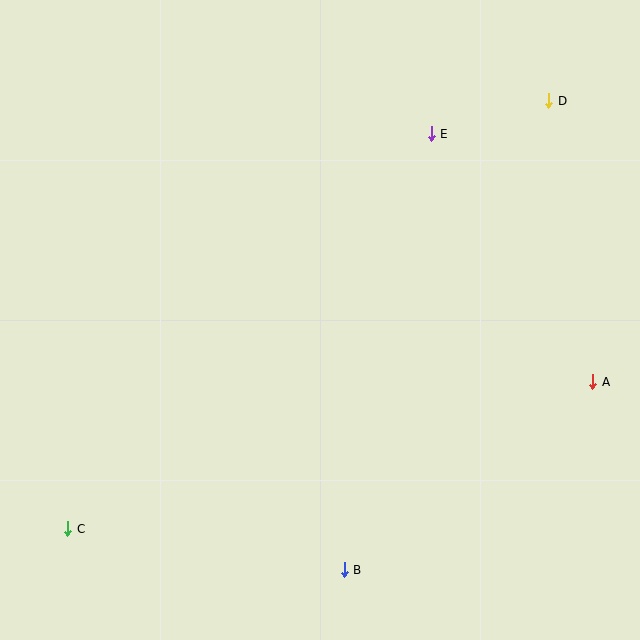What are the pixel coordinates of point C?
Point C is at (68, 529).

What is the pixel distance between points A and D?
The distance between A and D is 284 pixels.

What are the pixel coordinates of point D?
Point D is at (549, 101).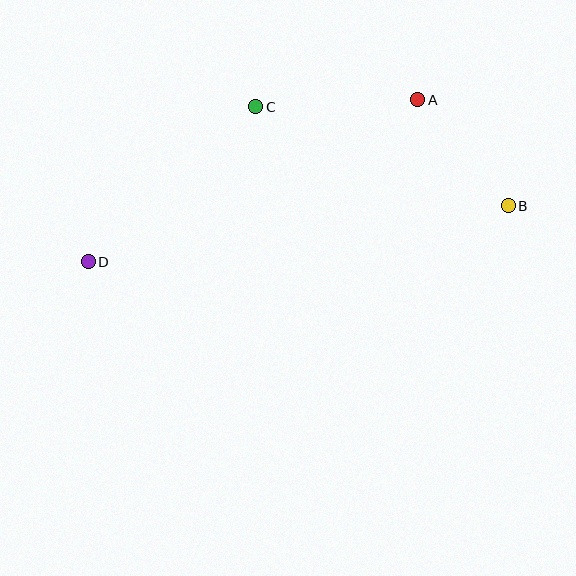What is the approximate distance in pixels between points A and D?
The distance between A and D is approximately 367 pixels.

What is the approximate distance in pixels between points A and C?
The distance between A and C is approximately 162 pixels.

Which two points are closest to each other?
Points A and B are closest to each other.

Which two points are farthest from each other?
Points B and D are farthest from each other.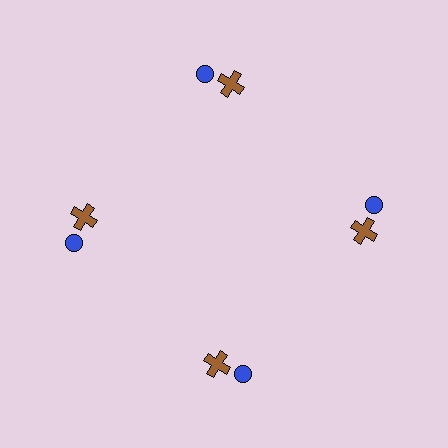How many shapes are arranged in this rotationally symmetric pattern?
There are 8 shapes, arranged in 4 groups of 2.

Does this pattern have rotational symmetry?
Yes, this pattern has 4-fold rotational symmetry. It looks the same after rotating 90 degrees around the center.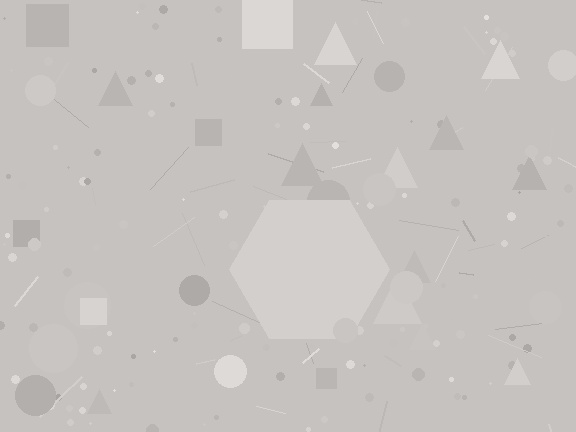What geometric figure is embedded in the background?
A hexagon is embedded in the background.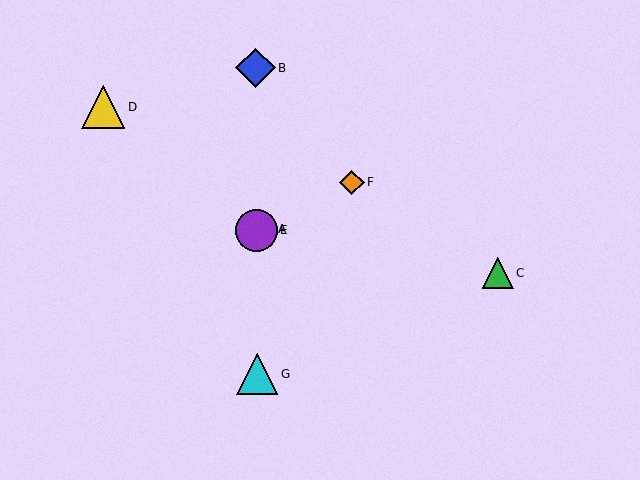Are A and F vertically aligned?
No, A is at x≈256 and F is at x≈352.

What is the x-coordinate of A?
Object A is at x≈256.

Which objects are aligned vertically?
Objects A, B, E, G are aligned vertically.